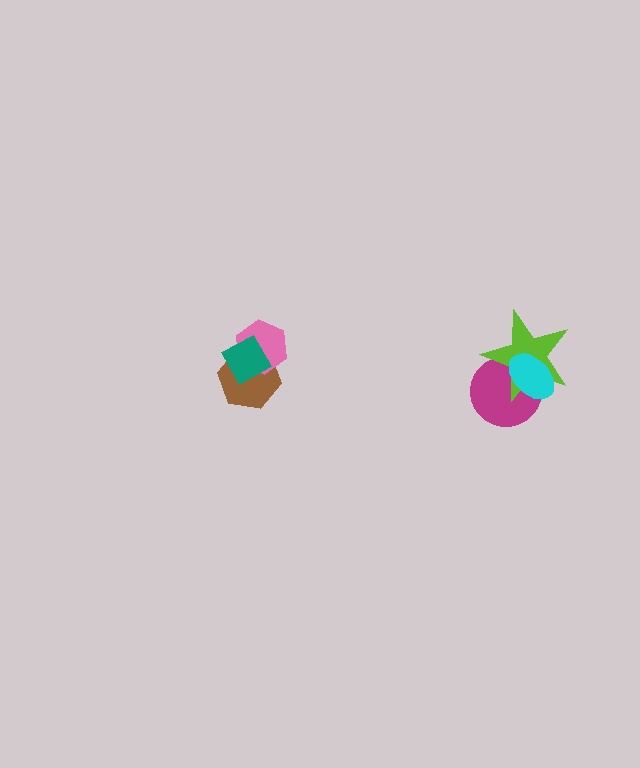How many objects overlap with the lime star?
2 objects overlap with the lime star.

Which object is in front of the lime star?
The cyan ellipse is in front of the lime star.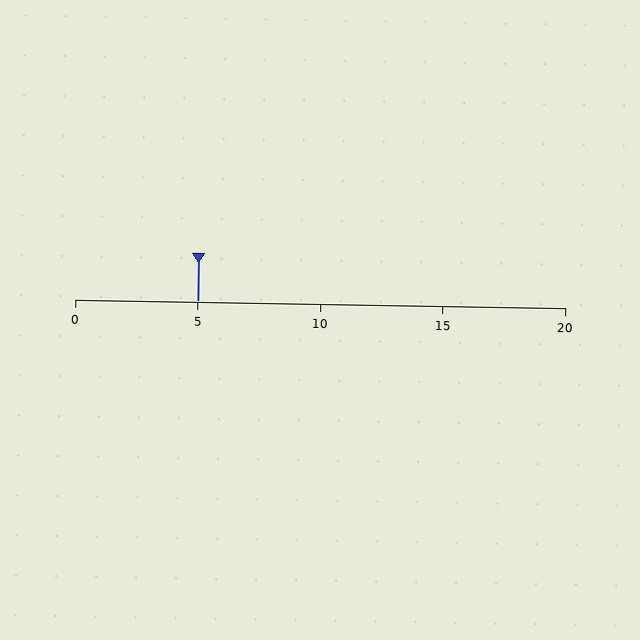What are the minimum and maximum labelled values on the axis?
The axis runs from 0 to 20.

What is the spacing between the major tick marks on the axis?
The major ticks are spaced 5 apart.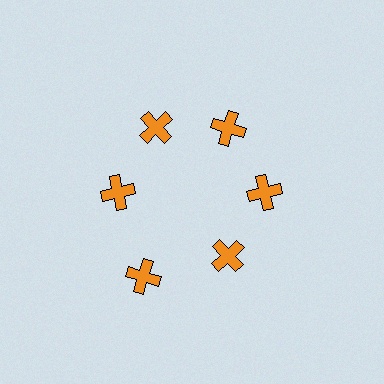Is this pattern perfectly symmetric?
No. The 6 orange crosses are arranged in a ring, but one element near the 7 o'clock position is pushed outward from the center, breaking the 6-fold rotational symmetry.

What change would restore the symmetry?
The symmetry would be restored by moving it inward, back onto the ring so that all 6 crosses sit at equal angles and equal distance from the center.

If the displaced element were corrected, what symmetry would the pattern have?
It would have 6-fold rotational symmetry — the pattern would map onto itself every 60 degrees.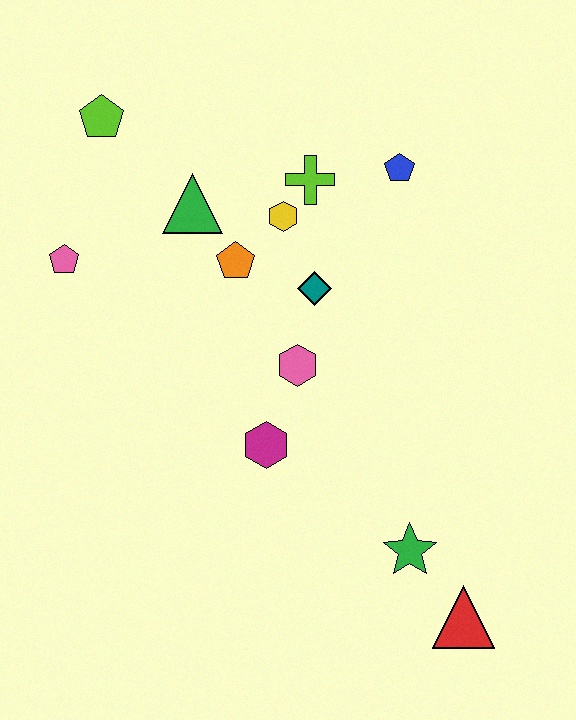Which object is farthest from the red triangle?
The lime pentagon is farthest from the red triangle.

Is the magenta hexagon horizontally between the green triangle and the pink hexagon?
Yes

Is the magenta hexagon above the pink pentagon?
No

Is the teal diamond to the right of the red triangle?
No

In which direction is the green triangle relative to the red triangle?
The green triangle is above the red triangle.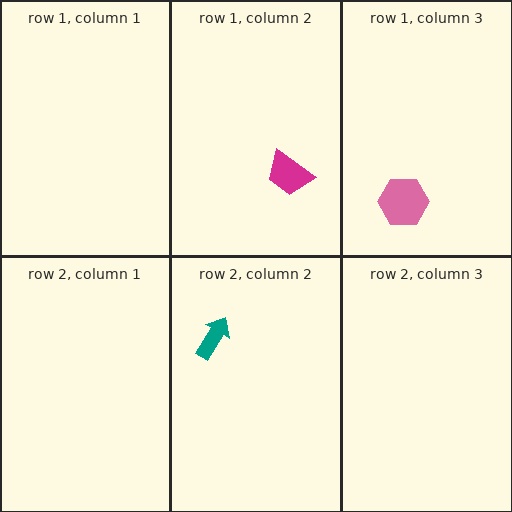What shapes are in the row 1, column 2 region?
The magenta trapezoid.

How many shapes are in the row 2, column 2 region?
1.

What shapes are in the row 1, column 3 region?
The pink hexagon.